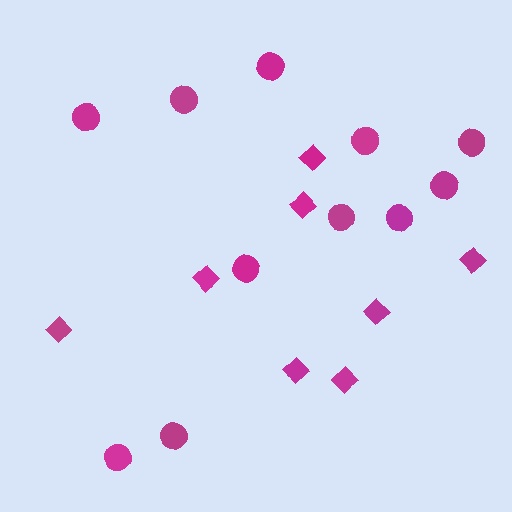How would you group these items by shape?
There are 2 groups: one group of circles (11) and one group of diamonds (8).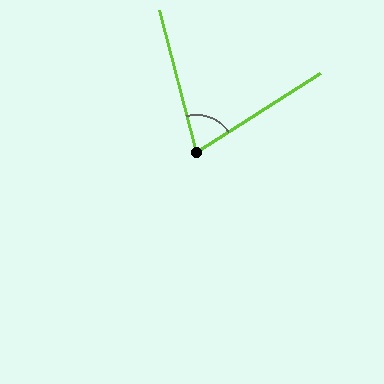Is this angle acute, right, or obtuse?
It is acute.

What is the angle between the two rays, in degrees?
Approximately 72 degrees.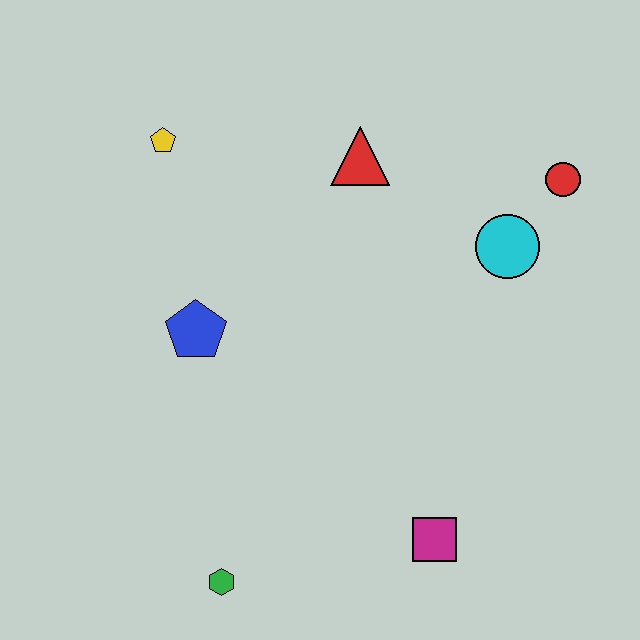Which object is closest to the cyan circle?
The red circle is closest to the cyan circle.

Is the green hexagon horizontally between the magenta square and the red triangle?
No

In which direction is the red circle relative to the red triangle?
The red circle is to the right of the red triangle.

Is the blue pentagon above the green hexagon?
Yes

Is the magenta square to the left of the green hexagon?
No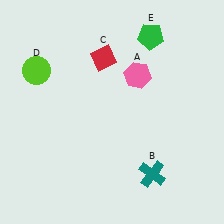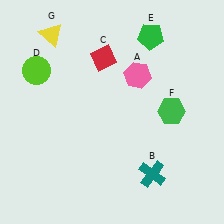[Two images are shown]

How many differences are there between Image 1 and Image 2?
There are 2 differences between the two images.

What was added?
A green hexagon (F), a yellow triangle (G) were added in Image 2.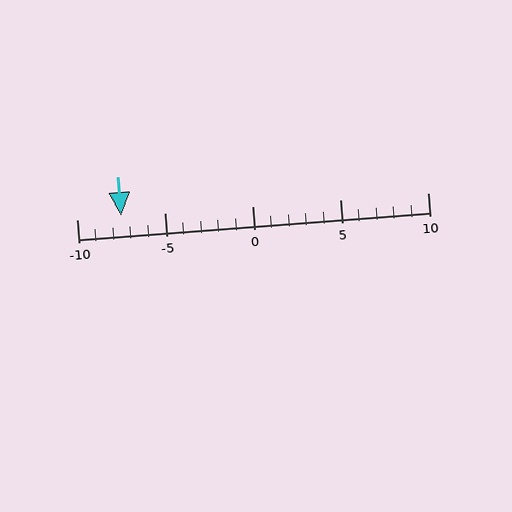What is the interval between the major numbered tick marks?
The major tick marks are spaced 5 units apart.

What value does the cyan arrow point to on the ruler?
The cyan arrow points to approximately -8.